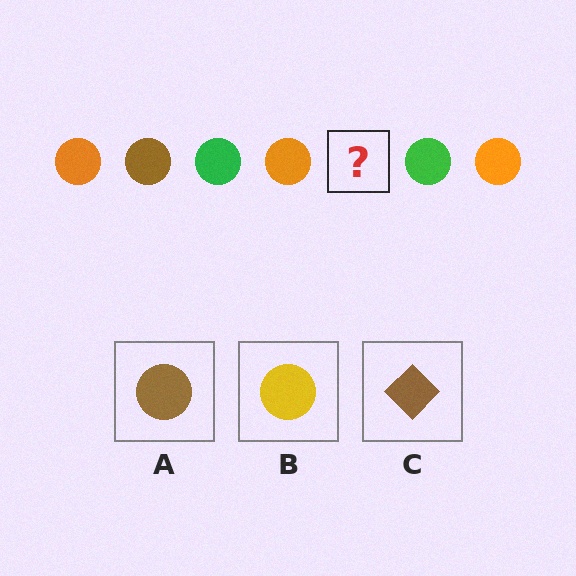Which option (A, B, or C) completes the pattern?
A.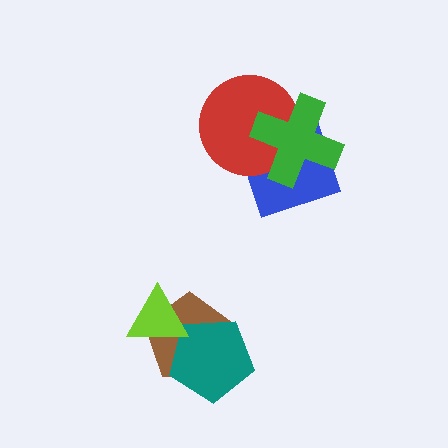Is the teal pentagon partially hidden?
Yes, it is partially covered by another shape.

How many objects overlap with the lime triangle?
2 objects overlap with the lime triangle.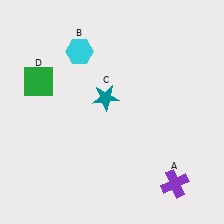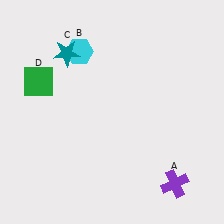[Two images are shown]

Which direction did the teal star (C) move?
The teal star (C) moved up.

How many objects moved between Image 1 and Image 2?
1 object moved between the two images.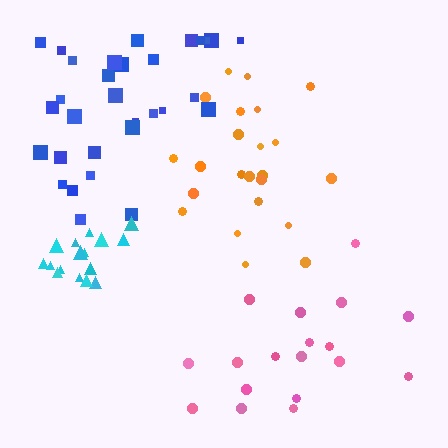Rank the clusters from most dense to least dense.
cyan, orange, blue, pink.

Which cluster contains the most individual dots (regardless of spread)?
Blue (31).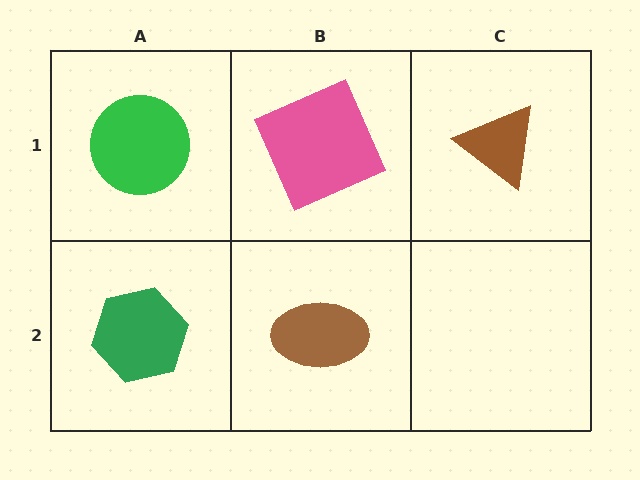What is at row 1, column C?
A brown triangle.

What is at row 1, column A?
A green circle.